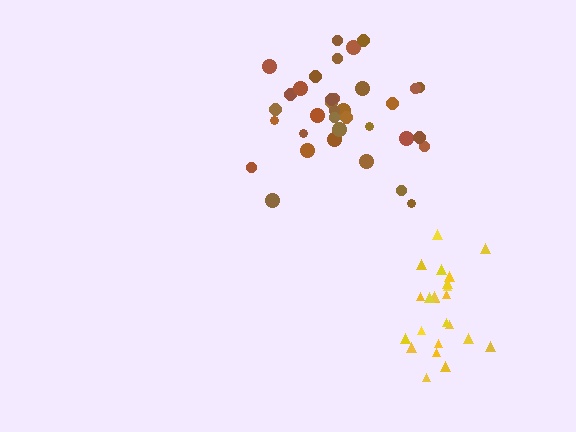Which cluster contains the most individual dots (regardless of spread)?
Brown (35).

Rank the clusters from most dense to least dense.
brown, yellow.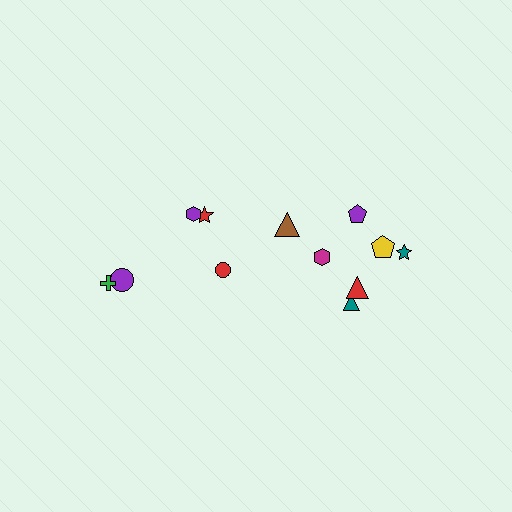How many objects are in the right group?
There are 7 objects.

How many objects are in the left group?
There are 5 objects.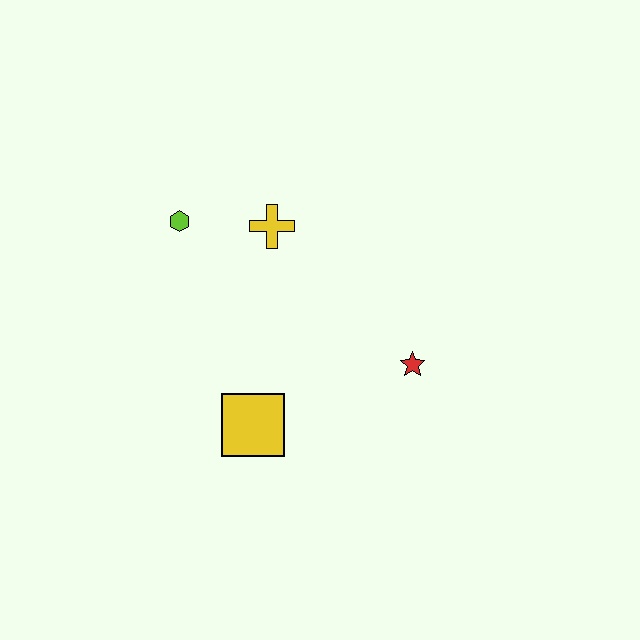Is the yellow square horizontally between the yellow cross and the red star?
No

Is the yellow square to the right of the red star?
No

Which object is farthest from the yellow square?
The lime hexagon is farthest from the yellow square.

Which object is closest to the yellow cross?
The lime hexagon is closest to the yellow cross.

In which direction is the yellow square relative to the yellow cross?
The yellow square is below the yellow cross.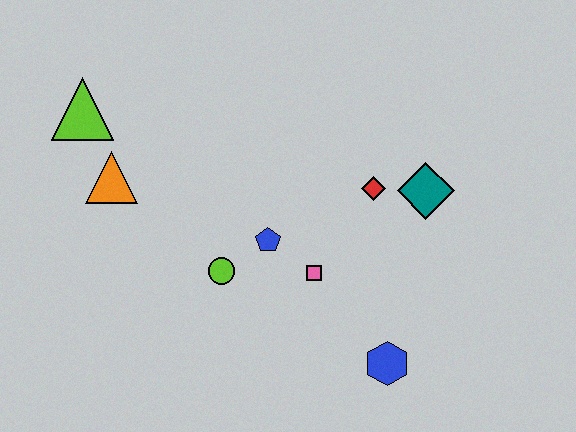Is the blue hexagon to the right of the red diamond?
Yes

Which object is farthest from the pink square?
The lime triangle is farthest from the pink square.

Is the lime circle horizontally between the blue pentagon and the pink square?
No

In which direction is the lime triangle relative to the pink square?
The lime triangle is to the left of the pink square.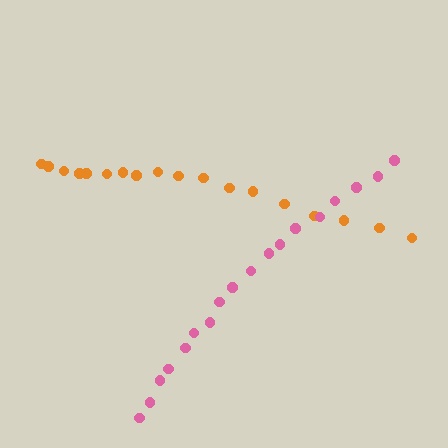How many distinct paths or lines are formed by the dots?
There are 2 distinct paths.